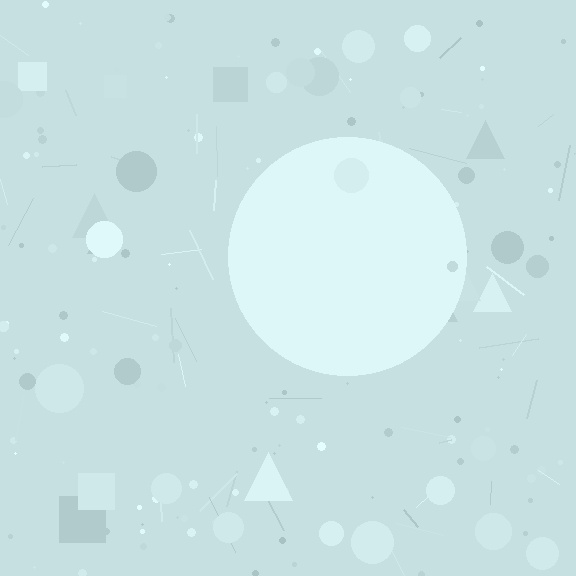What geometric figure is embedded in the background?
A circle is embedded in the background.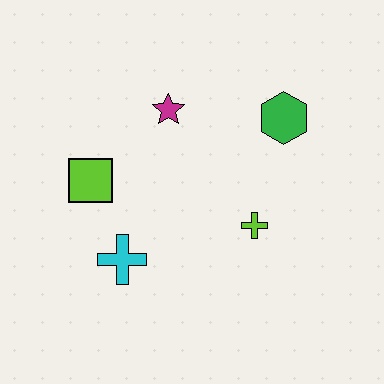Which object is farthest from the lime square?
The green hexagon is farthest from the lime square.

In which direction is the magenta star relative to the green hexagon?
The magenta star is to the left of the green hexagon.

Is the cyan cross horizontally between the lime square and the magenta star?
Yes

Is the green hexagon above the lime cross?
Yes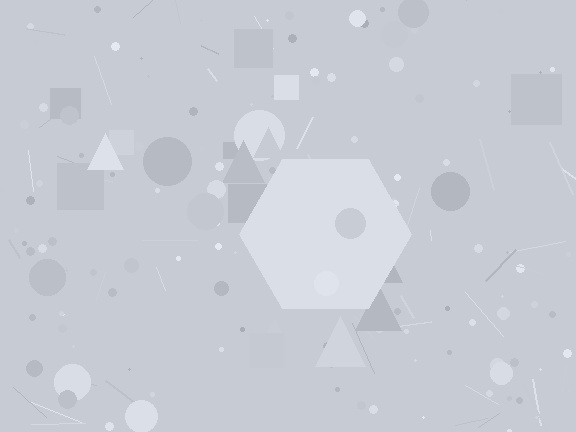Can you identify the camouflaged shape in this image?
The camouflaged shape is a hexagon.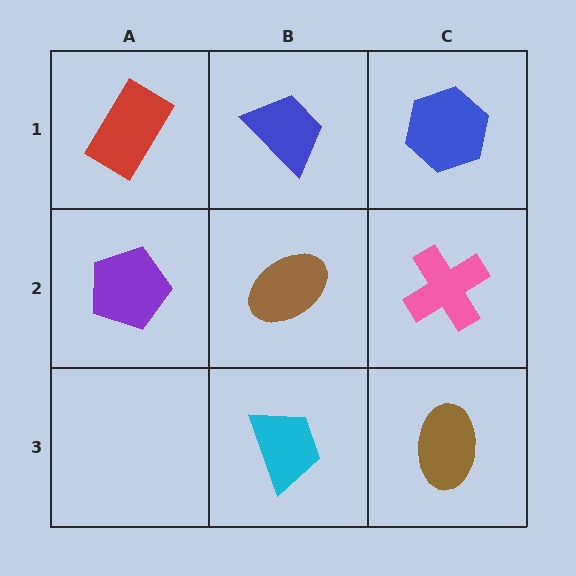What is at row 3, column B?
A cyan trapezoid.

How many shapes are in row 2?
3 shapes.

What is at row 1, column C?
A blue hexagon.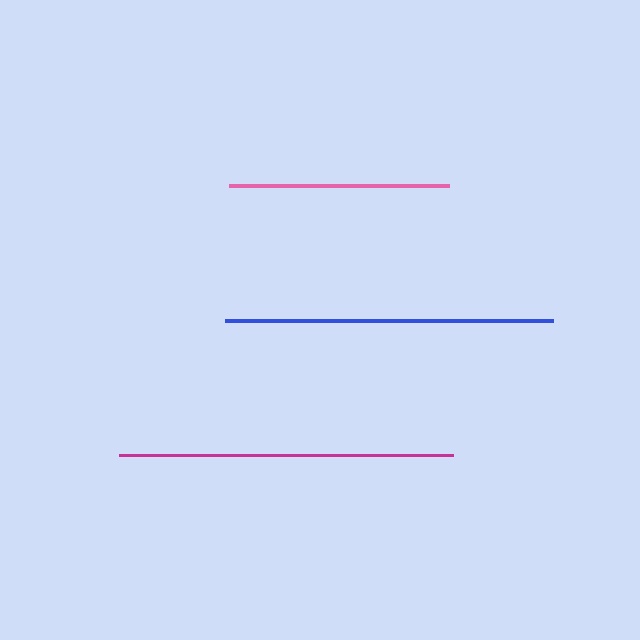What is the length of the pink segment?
The pink segment is approximately 219 pixels long.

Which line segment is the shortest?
The pink line is the shortest at approximately 219 pixels.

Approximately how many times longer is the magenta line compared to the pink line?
The magenta line is approximately 1.5 times the length of the pink line.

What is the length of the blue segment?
The blue segment is approximately 328 pixels long.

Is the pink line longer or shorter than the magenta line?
The magenta line is longer than the pink line.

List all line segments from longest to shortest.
From longest to shortest: magenta, blue, pink.